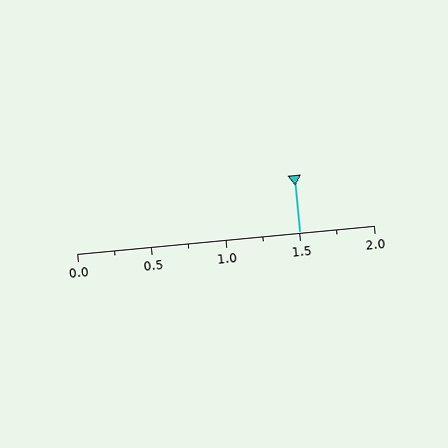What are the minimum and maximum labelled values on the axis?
The axis runs from 0.0 to 2.0.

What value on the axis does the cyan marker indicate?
The marker indicates approximately 1.5.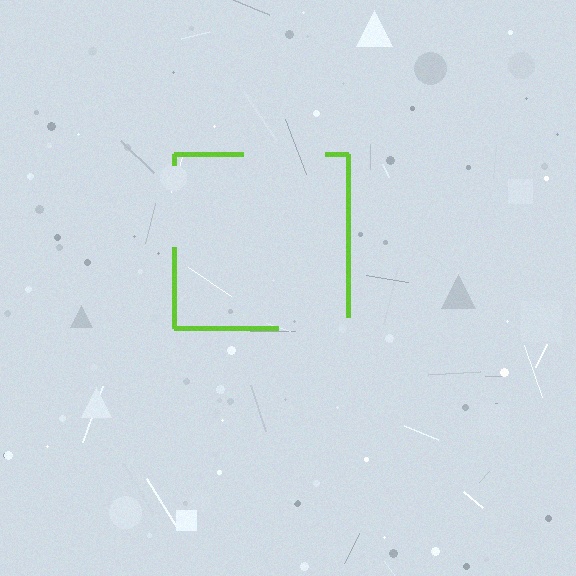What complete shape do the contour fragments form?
The contour fragments form a square.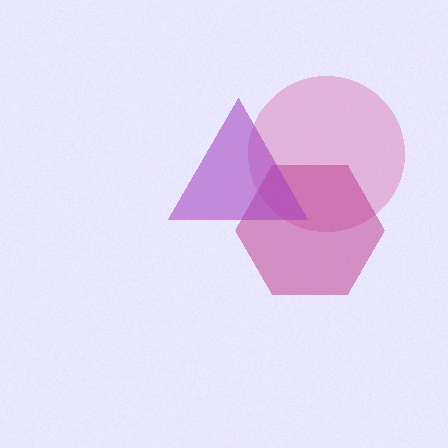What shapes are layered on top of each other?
The layered shapes are: a pink circle, a magenta hexagon, a purple triangle.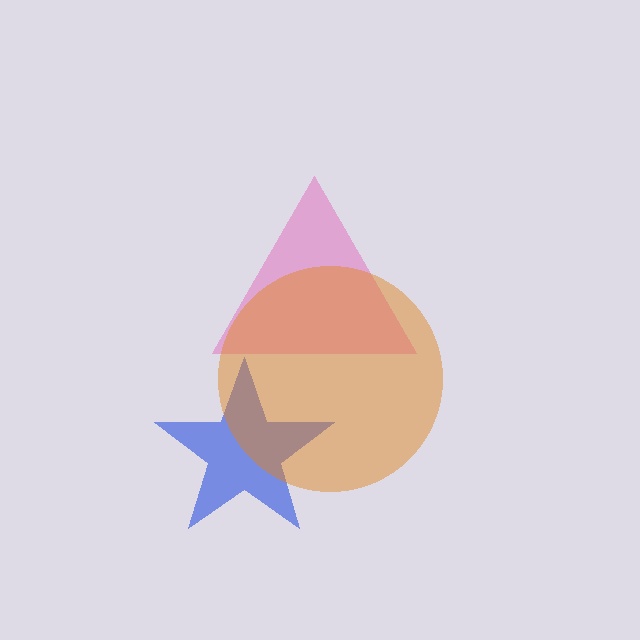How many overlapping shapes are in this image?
There are 3 overlapping shapes in the image.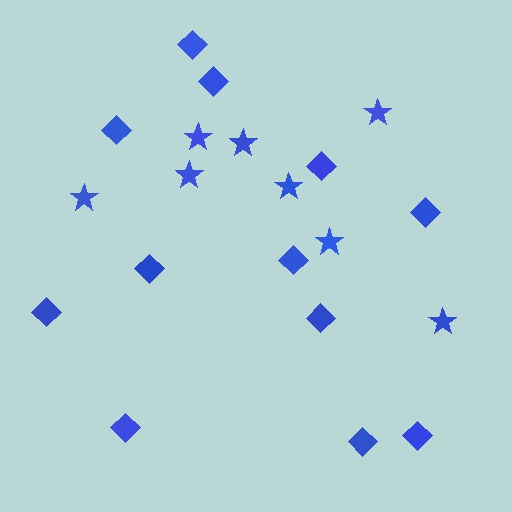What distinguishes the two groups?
There are 2 groups: one group of stars (8) and one group of diamonds (12).